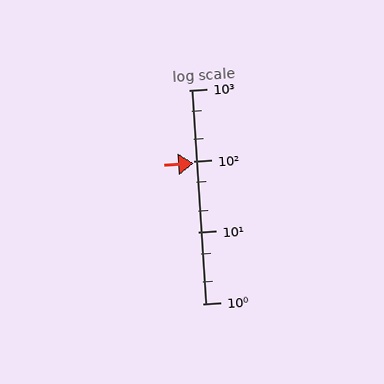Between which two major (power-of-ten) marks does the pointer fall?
The pointer is between 10 and 100.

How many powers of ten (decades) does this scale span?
The scale spans 3 decades, from 1 to 1000.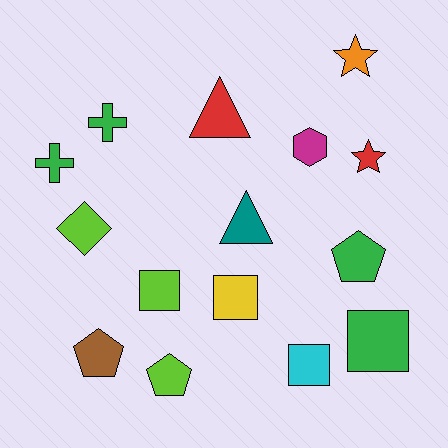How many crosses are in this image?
There are 2 crosses.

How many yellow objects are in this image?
There is 1 yellow object.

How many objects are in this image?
There are 15 objects.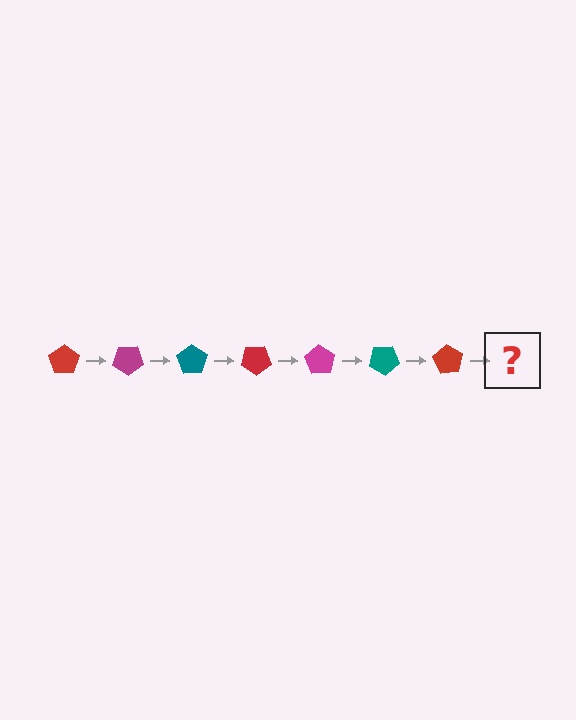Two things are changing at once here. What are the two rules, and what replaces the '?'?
The two rules are that it rotates 35 degrees each step and the color cycles through red, magenta, and teal. The '?' should be a magenta pentagon, rotated 245 degrees from the start.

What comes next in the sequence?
The next element should be a magenta pentagon, rotated 245 degrees from the start.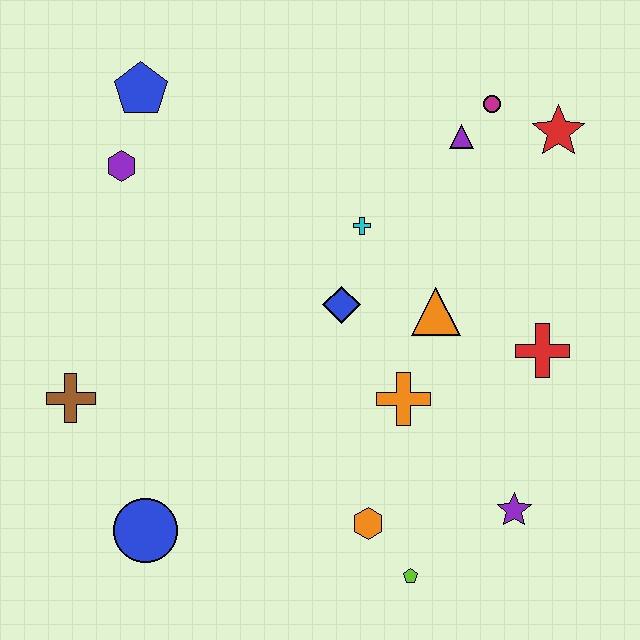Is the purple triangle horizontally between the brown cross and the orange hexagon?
No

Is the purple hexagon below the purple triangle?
Yes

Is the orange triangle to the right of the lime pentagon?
Yes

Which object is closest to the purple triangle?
The magenta circle is closest to the purple triangle.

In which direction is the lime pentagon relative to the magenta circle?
The lime pentagon is below the magenta circle.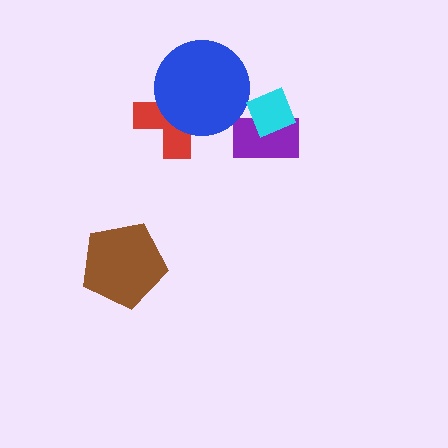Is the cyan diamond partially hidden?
No, no other shape covers it.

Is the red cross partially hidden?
Yes, it is partially covered by another shape.